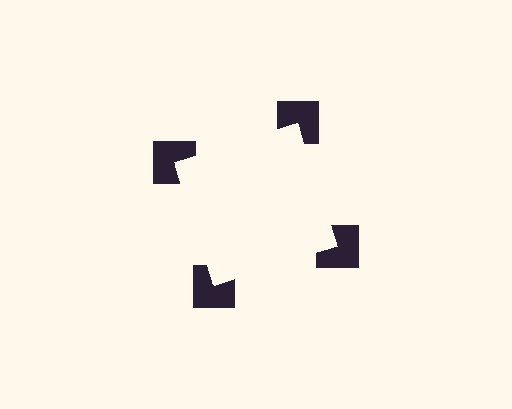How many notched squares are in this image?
There are 4 — one at each vertex of the illusory square.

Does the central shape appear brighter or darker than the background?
It typically appears slightly brighter than the background, even though no actual brightness change is drawn.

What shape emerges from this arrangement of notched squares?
An illusory square — its edges are inferred from the aligned wedge cuts in the notched squares, not physically drawn.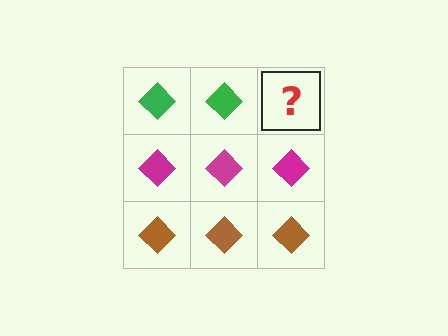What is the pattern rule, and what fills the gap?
The rule is that each row has a consistent color. The gap should be filled with a green diamond.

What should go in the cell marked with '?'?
The missing cell should contain a green diamond.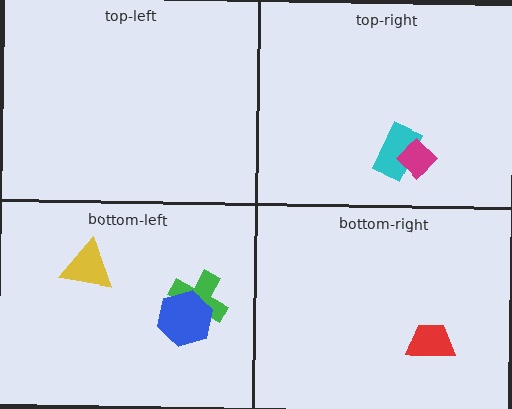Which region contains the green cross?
The bottom-left region.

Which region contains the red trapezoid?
The bottom-right region.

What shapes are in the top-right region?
The cyan rectangle, the magenta diamond.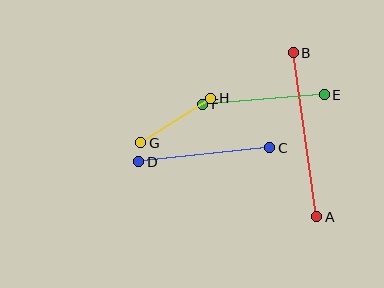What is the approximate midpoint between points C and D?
The midpoint is at approximately (204, 155) pixels.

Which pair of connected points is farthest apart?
Points A and B are farthest apart.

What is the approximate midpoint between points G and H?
The midpoint is at approximately (176, 120) pixels.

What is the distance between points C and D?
The distance is approximately 132 pixels.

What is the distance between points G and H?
The distance is approximately 83 pixels.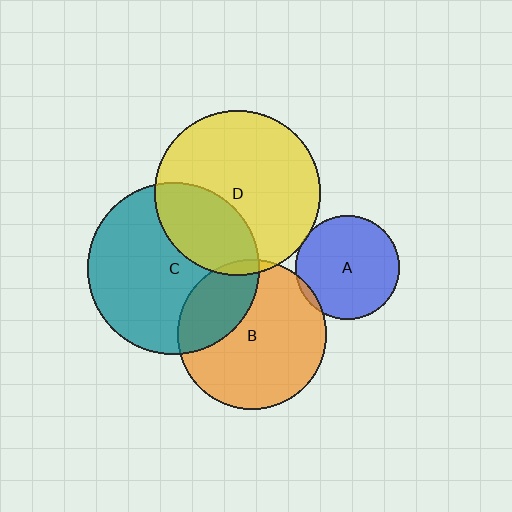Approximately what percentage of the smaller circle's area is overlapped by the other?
Approximately 5%.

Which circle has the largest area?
Circle C (teal).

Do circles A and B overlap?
Yes.